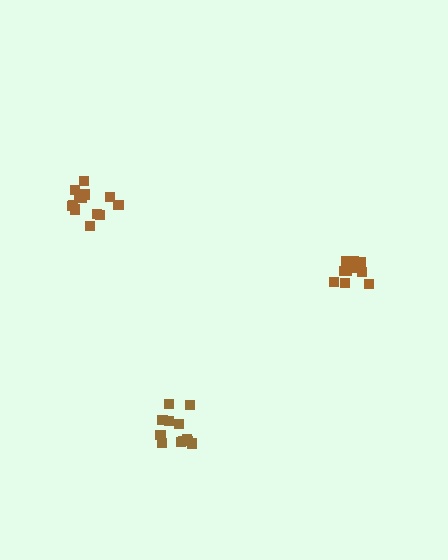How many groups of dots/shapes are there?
There are 3 groups.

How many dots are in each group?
Group 1: 13 dots, Group 2: 12 dots, Group 3: 13 dots (38 total).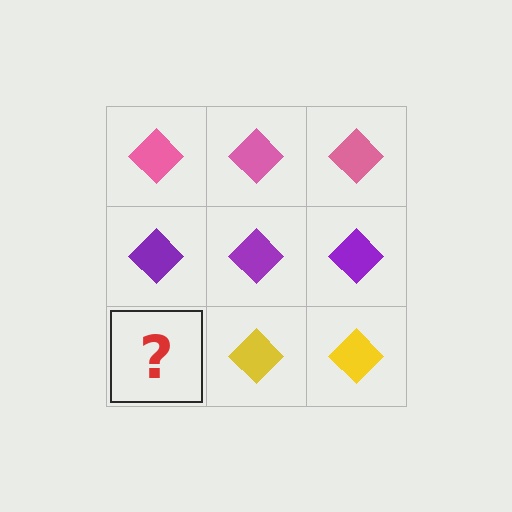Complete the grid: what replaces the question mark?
The question mark should be replaced with a yellow diamond.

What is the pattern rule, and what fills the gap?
The rule is that each row has a consistent color. The gap should be filled with a yellow diamond.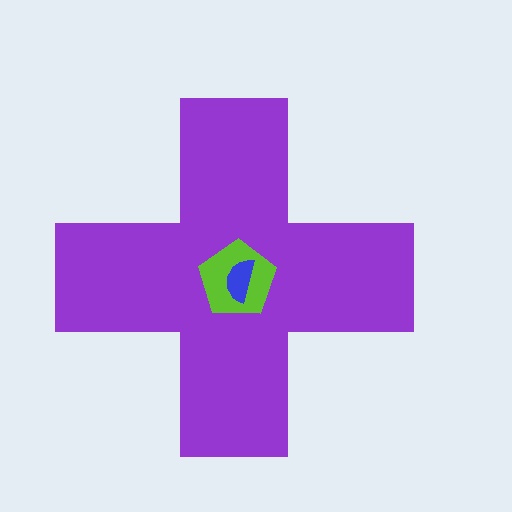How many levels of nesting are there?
3.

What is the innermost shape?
The blue semicircle.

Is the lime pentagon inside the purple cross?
Yes.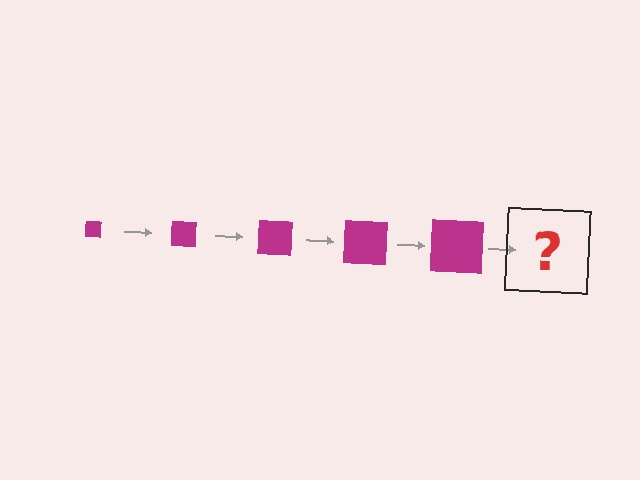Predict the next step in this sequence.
The next step is a magenta square, larger than the previous one.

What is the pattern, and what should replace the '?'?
The pattern is that the square gets progressively larger each step. The '?' should be a magenta square, larger than the previous one.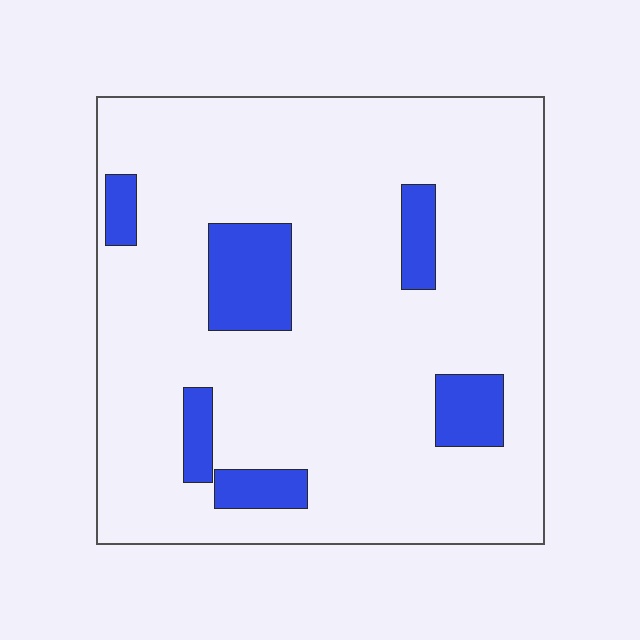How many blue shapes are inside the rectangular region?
6.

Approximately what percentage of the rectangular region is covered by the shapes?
Approximately 15%.